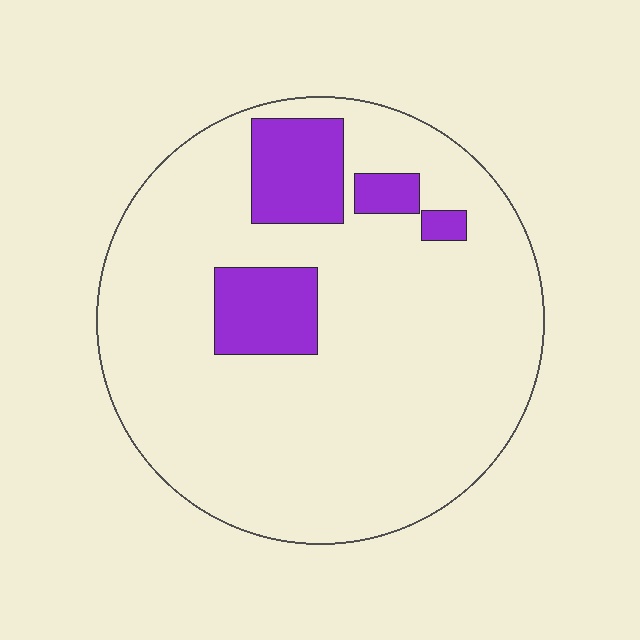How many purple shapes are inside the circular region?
4.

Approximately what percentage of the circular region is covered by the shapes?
Approximately 15%.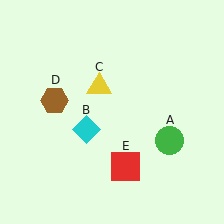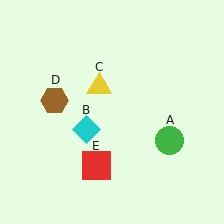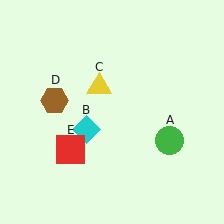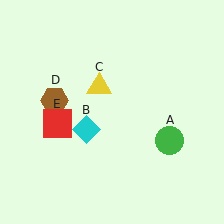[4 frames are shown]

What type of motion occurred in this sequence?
The red square (object E) rotated clockwise around the center of the scene.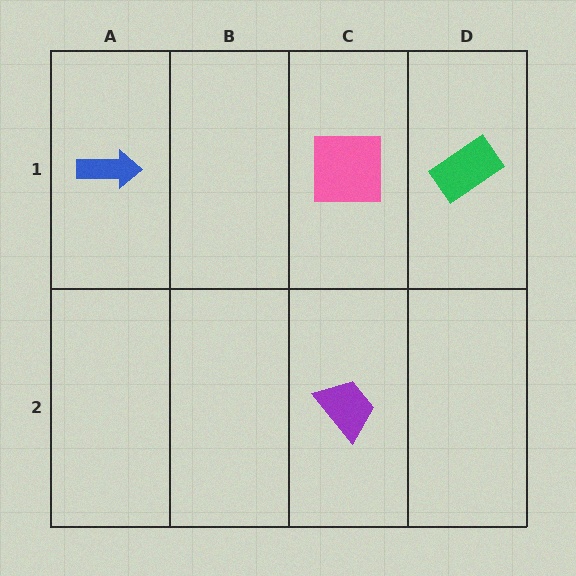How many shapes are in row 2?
1 shape.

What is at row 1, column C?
A pink square.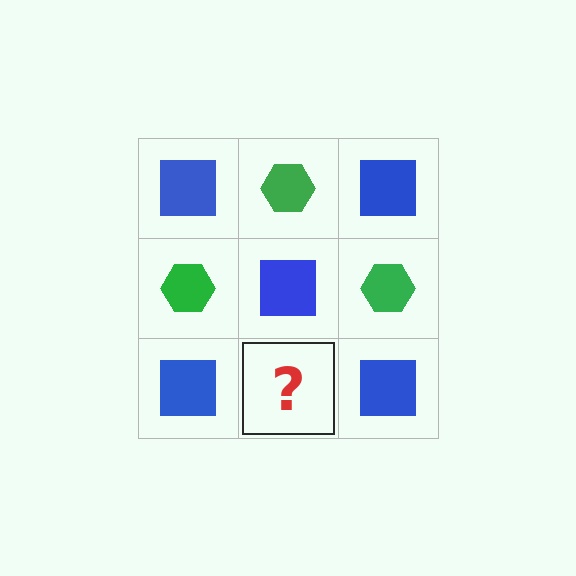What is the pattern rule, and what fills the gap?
The rule is that it alternates blue square and green hexagon in a checkerboard pattern. The gap should be filled with a green hexagon.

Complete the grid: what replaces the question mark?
The question mark should be replaced with a green hexagon.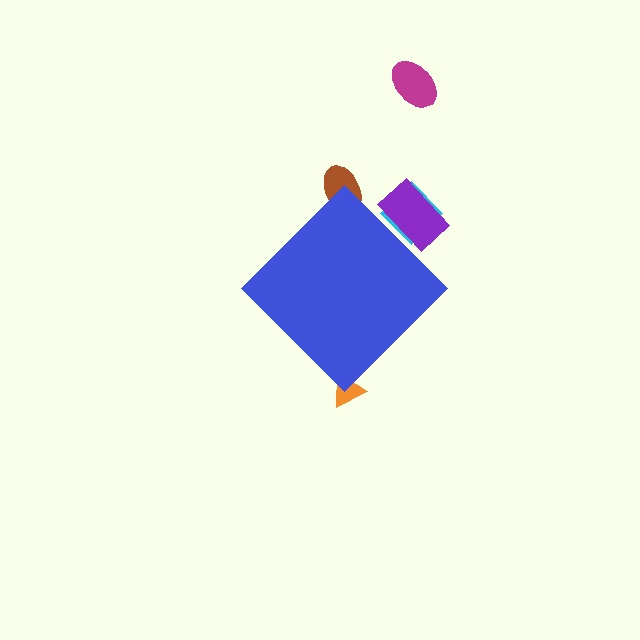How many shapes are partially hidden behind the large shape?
4 shapes are partially hidden.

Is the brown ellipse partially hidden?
Yes, the brown ellipse is partially hidden behind the blue diamond.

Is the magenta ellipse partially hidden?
No, the magenta ellipse is fully visible.